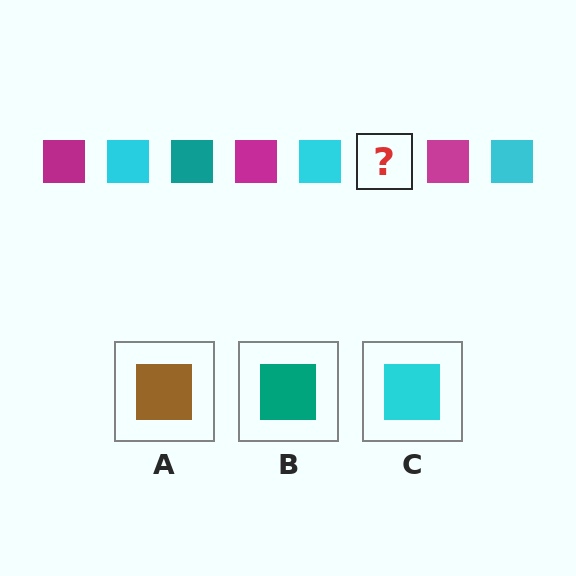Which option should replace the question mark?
Option B.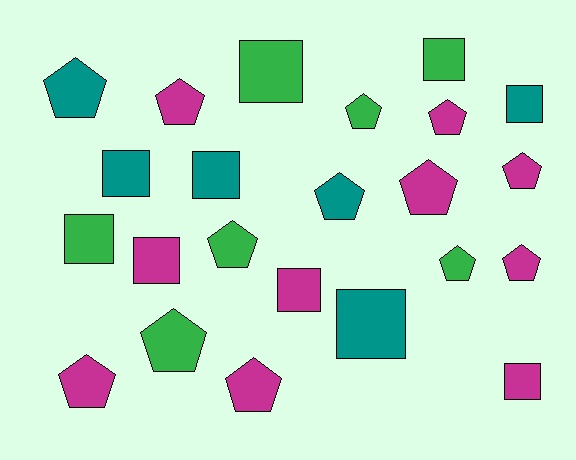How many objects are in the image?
There are 23 objects.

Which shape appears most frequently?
Pentagon, with 13 objects.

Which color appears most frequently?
Magenta, with 10 objects.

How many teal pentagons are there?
There are 2 teal pentagons.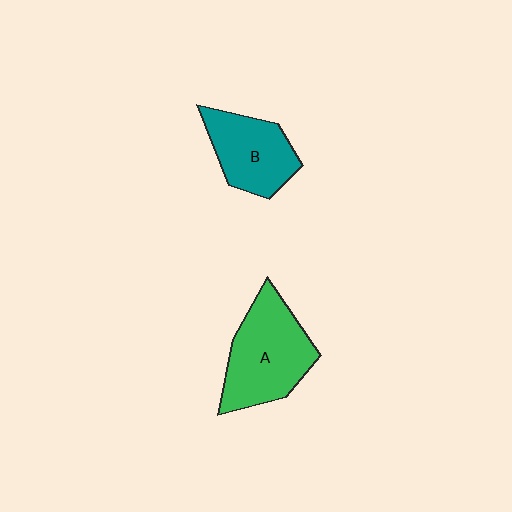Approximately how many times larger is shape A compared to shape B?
Approximately 1.3 times.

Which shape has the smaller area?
Shape B (teal).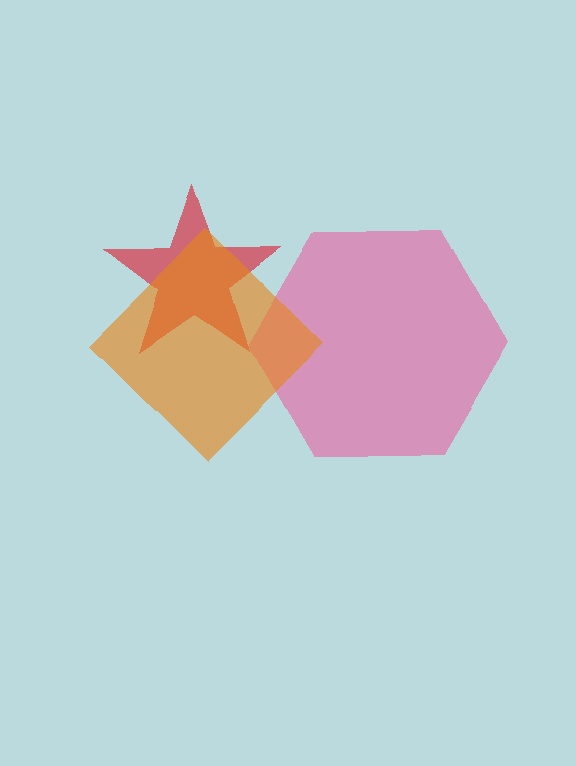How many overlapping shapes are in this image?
There are 3 overlapping shapes in the image.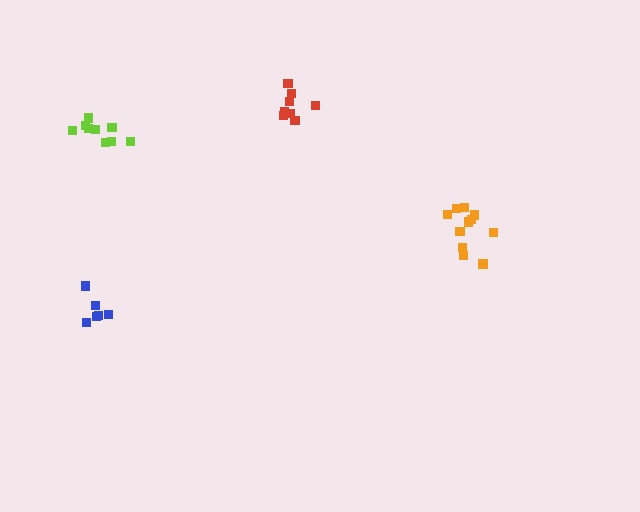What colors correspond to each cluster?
The clusters are colored: red, blue, orange, lime.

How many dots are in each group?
Group 1: 8 dots, Group 2: 6 dots, Group 3: 11 dots, Group 4: 9 dots (34 total).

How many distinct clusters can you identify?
There are 4 distinct clusters.